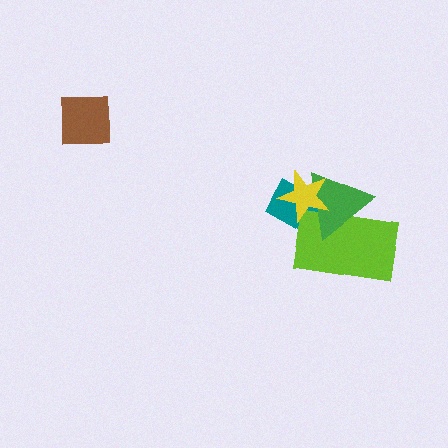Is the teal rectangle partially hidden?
Yes, it is partially covered by another shape.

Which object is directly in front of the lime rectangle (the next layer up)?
The green triangle is directly in front of the lime rectangle.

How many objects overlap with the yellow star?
3 objects overlap with the yellow star.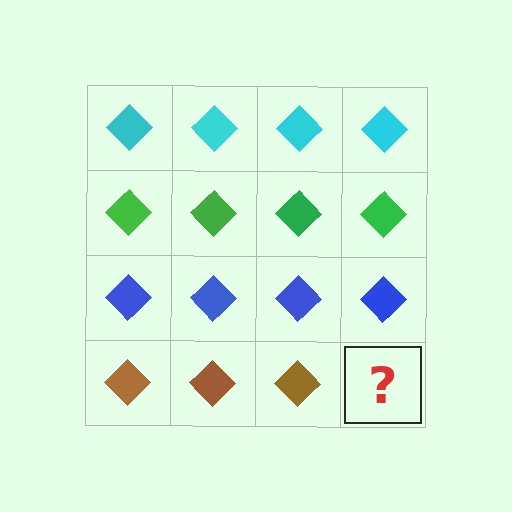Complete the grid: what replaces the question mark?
The question mark should be replaced with a brown diamond.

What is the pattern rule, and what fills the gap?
The rule is that each row has a consistent color. The gap should be filled with a brown diamond.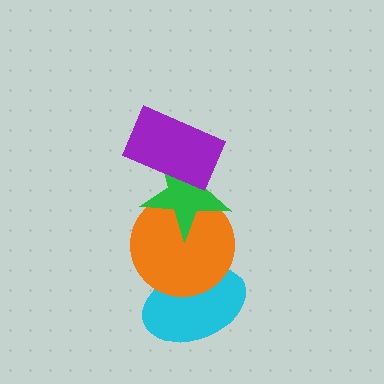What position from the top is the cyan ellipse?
The cyan ellipse is 4th from the top.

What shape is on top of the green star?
The purple rectangle is on top of the green star.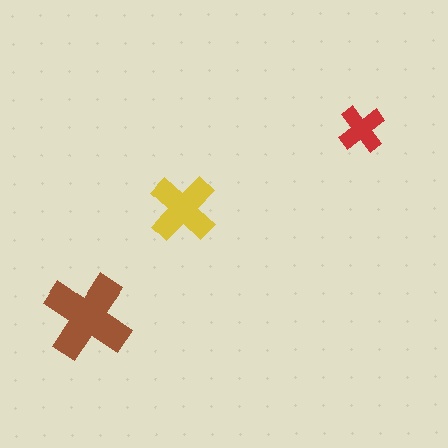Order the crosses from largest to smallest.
the brown one, the yellow one, the red one.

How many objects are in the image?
There are 3 objects in the image.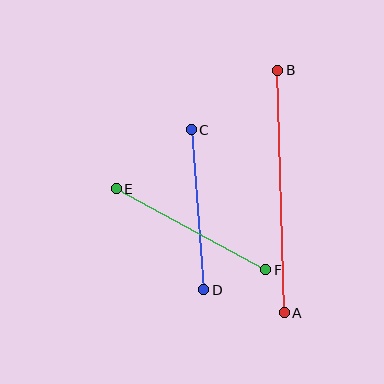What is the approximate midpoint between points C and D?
The midpoint is at approximately (198, 210) pixels.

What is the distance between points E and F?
The distance is approximately 170 pixels.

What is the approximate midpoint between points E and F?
The midpoint is at approximately (191, 229) pixels.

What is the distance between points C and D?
The distance is approximately 160 pixels.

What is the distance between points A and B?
The distance is approximately 243 pixels.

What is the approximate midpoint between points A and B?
The midpoint is at approximately (281, 192) pixels.